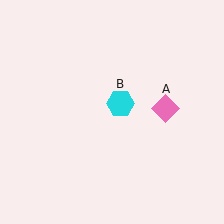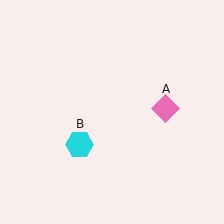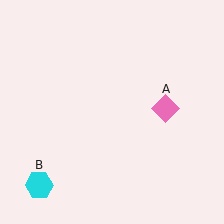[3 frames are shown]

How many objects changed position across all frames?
1 object changed position: cyan hexagon (object B).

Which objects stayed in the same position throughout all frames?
Pink diamond (object A) remained stationary.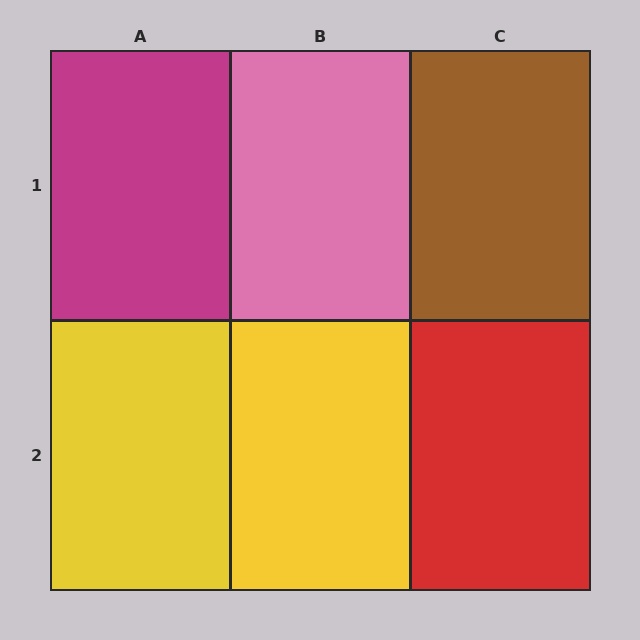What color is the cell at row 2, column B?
Yellow.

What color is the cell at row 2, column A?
Yellow.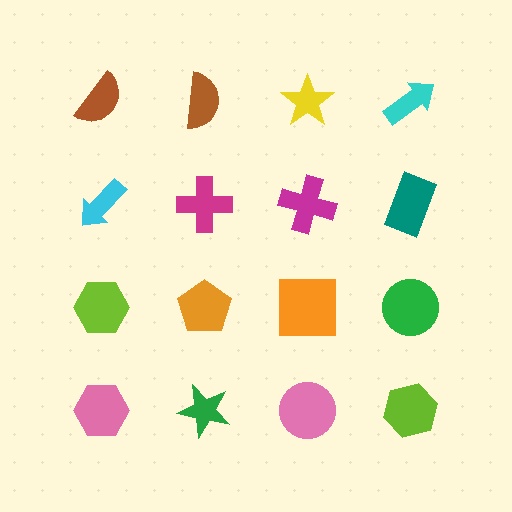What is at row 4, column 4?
A lime hexagon.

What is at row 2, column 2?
A magenta cross.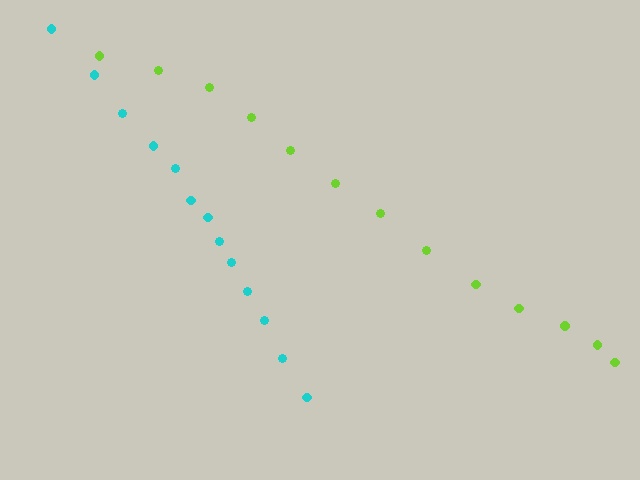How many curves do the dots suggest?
There are 2 distinct paths.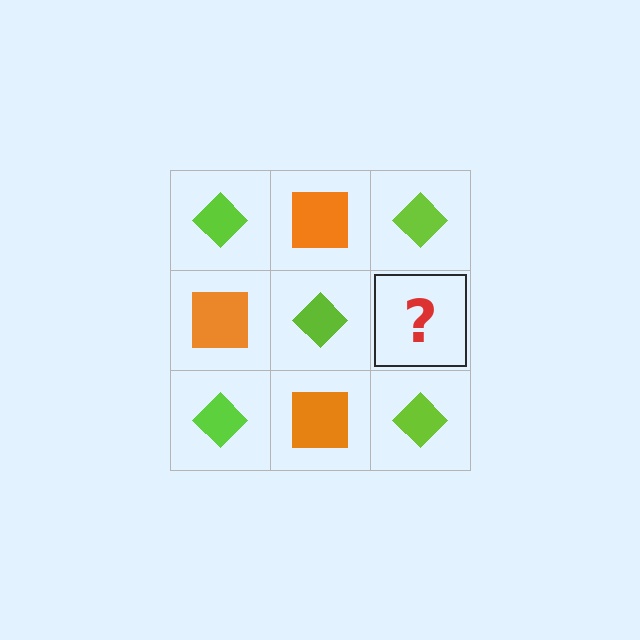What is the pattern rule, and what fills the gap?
The rule is that it alternates lime diamond and orange square in a checkerboard pattern. The gap should be filled with an orange square.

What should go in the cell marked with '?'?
The missing cell should contain an orange square.